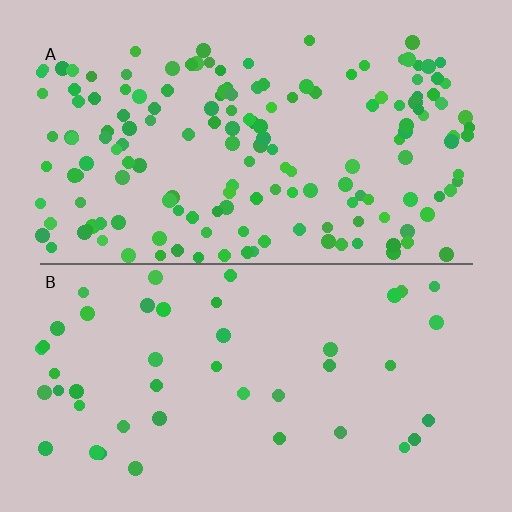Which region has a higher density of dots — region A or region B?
A (the top).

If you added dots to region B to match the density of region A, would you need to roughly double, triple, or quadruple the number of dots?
Approximately quadruple.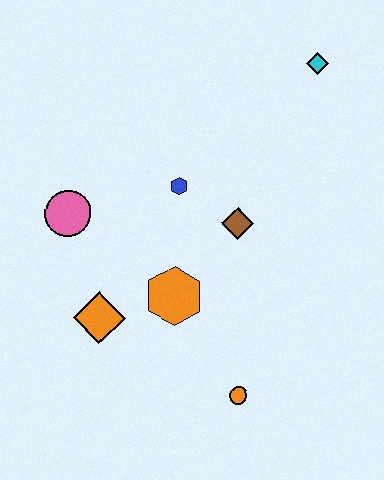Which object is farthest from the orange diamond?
The cyan diamond is farthest from the orange diamond.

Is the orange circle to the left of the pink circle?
No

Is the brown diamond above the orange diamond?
Yes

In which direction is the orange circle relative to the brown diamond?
The orange circle is below the brown diamond.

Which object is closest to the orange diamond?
The orange hexagon is closest to the orange diamond.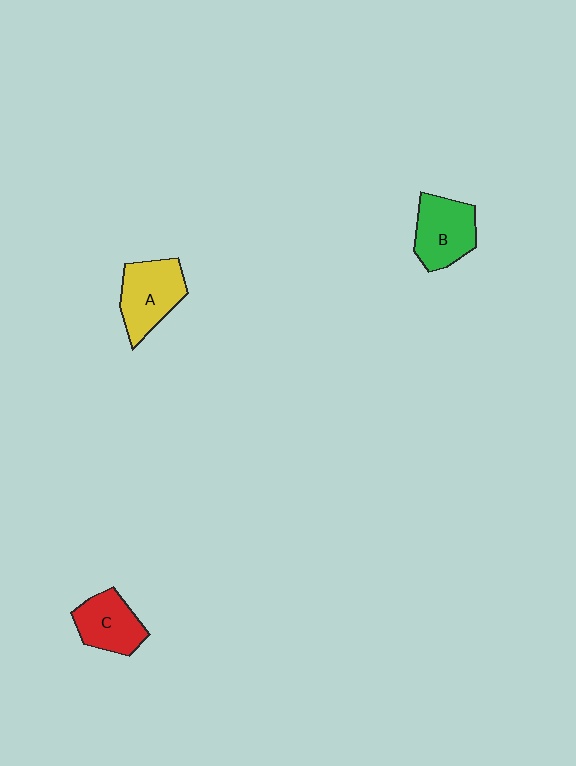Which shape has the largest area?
Shape A (yellow).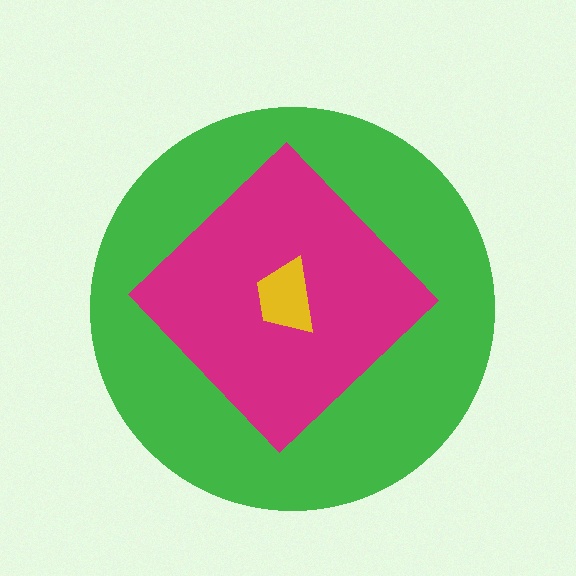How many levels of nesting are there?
3.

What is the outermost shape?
The green circle.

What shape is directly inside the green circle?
The magenta diamond.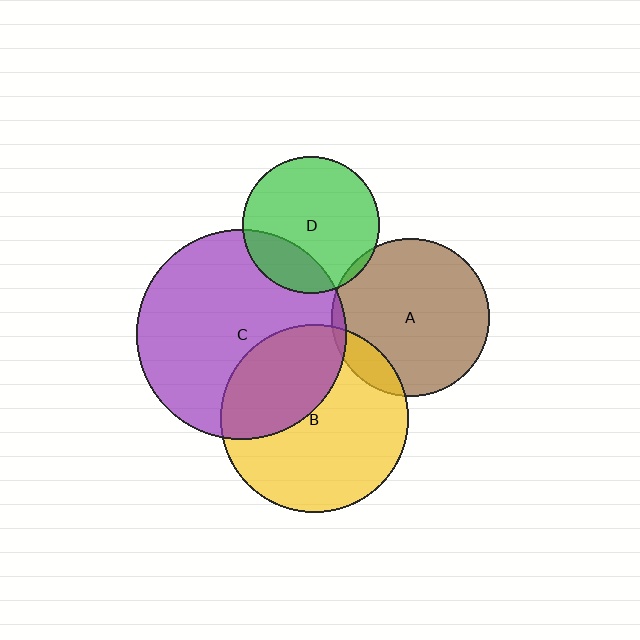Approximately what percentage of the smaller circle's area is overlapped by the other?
Approximately 35%.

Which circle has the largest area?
Circle C (purple).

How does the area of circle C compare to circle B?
Approximately 1.2 times.